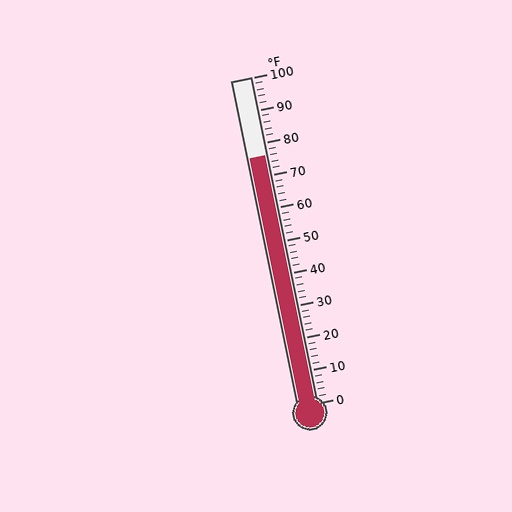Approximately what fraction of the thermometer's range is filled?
The thermometer is filled to approximately 75% of its range.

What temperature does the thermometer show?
The thermometer shows approximately 76°F.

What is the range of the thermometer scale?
The thermometer scale ranges from 0°F to 100°F.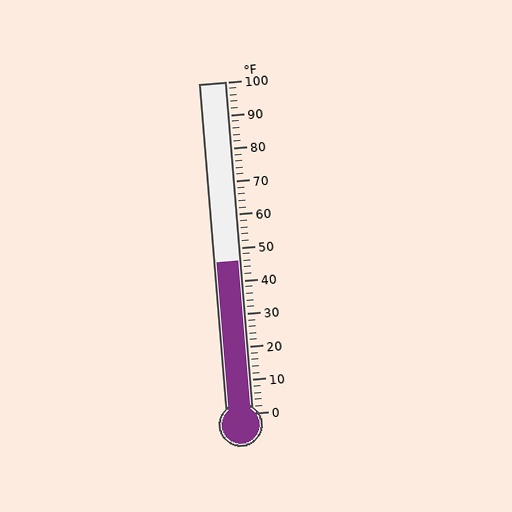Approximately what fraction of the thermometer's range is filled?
The thermometer is filled to approximately 45% of its range.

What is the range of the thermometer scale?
The thermometer scale ranges from 0°F to 100°F.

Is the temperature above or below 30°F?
The temperature is above 30°F.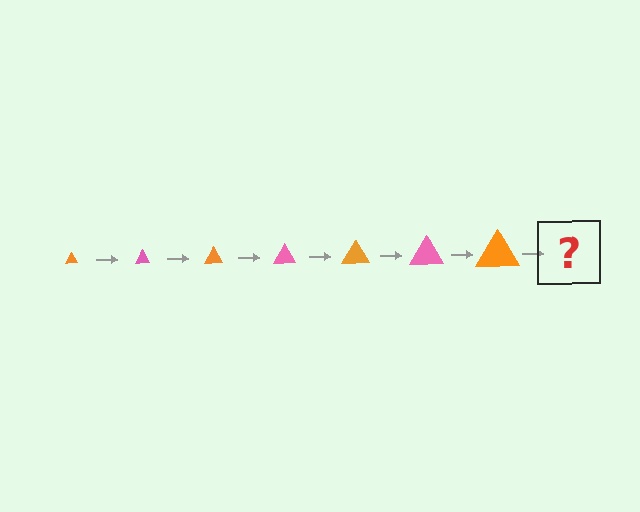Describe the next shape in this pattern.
It should be a pink triangle, larger than the previous one.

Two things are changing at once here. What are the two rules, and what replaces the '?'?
The two rules are that the triangle grows larger each step and the color cycles through orange and pink. The '?' should be a pink triangle, larger than the previous one.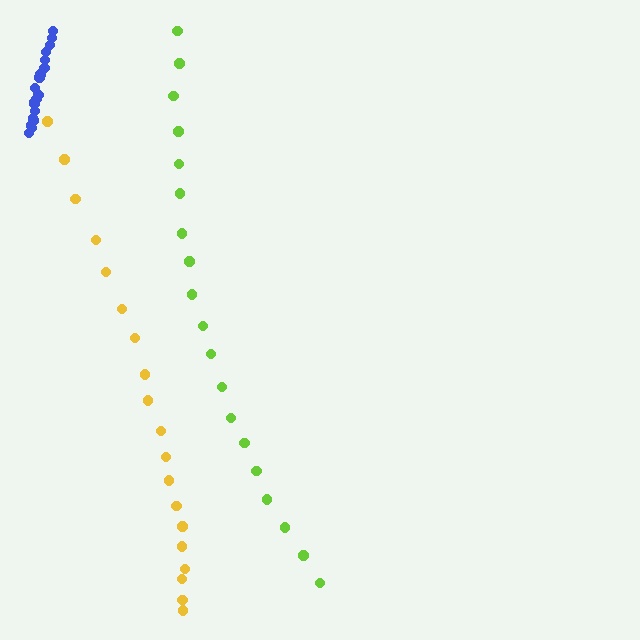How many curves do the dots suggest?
There are 3 distinct paths.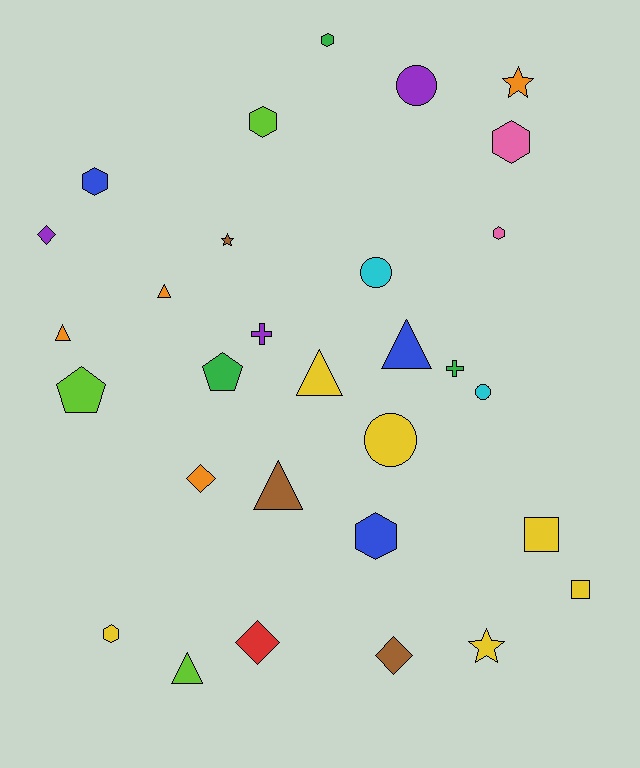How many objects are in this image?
There are 30 objects.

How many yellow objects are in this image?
There are 6 yellow objects.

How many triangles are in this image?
There are 6 triangles.